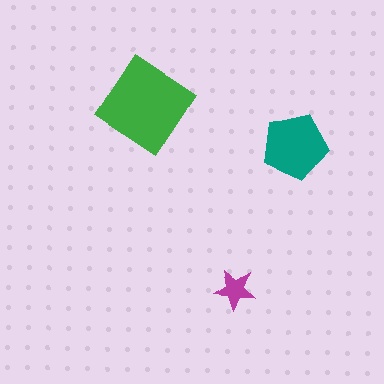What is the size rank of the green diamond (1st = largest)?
1st.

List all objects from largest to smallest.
The green diamond, the teal pentagon, the magenta star.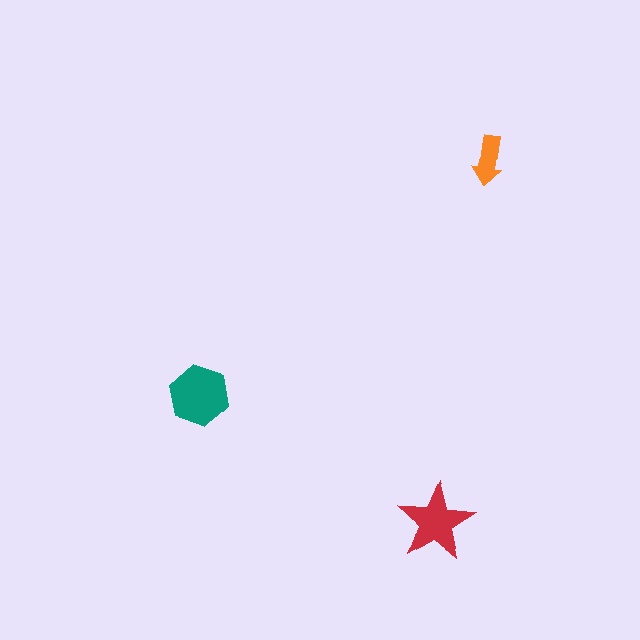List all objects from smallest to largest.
The orange arrow, the red star, the teal hexagon.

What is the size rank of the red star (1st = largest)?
2nd.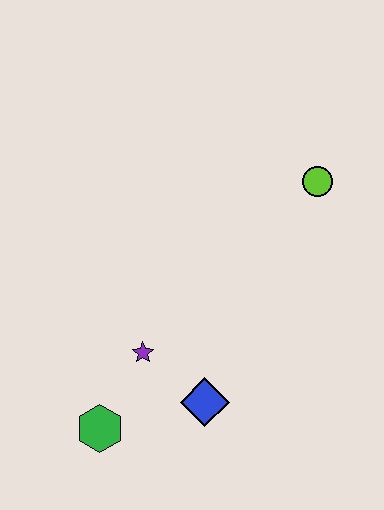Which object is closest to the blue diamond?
The purple star is closest to the blue diamond.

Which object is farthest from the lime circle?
The green hexagon is farthest from the lime circle.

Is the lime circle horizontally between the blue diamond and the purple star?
No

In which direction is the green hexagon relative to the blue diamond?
The green hexagon is to the left of the blue diamond.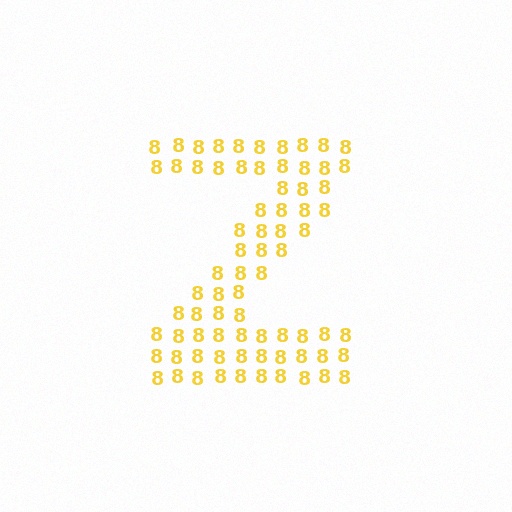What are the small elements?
The small elements are digit 8's.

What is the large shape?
The large shape is the letter Z.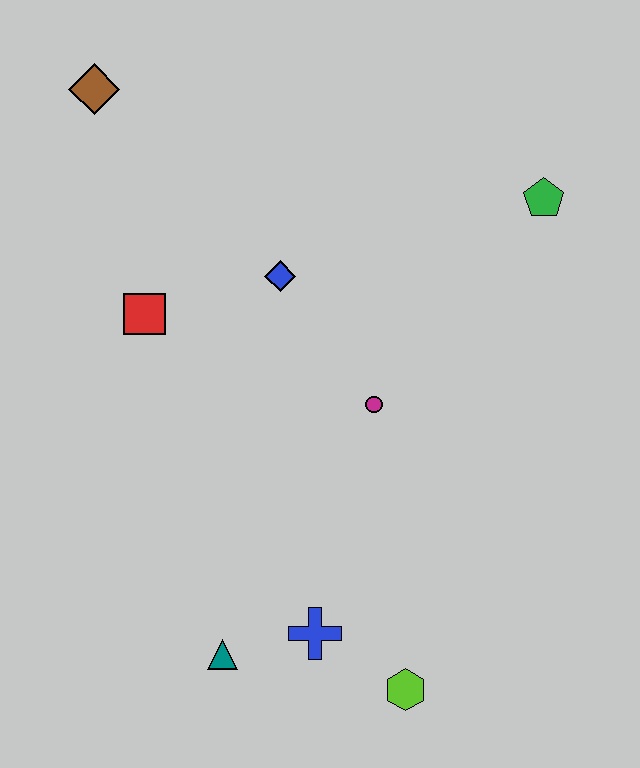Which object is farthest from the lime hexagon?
The brown diamond is farthest from the lime hexagon.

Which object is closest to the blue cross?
The teal triangle is closest to the blue cross.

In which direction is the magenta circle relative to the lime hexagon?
The magenta circle is above the lime hexagon.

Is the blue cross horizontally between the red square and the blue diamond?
No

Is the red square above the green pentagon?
No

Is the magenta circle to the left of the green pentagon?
Yes